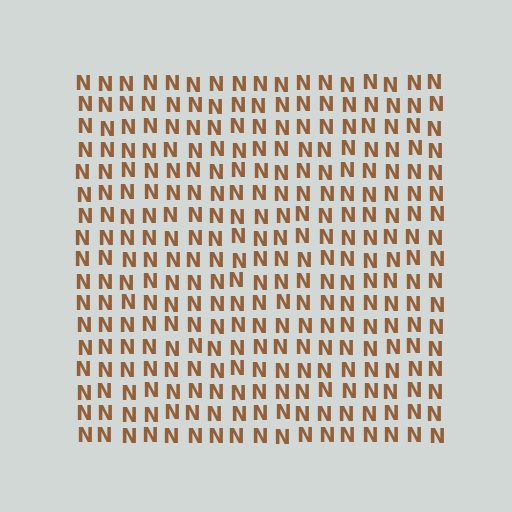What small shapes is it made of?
It is made of small letter N's.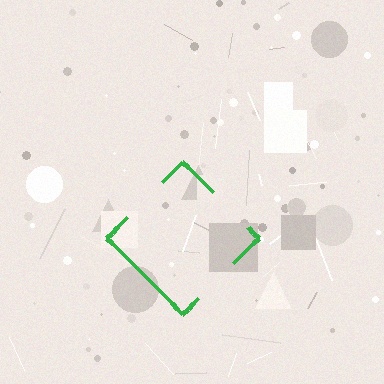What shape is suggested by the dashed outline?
The dashed outline suggests a diamond.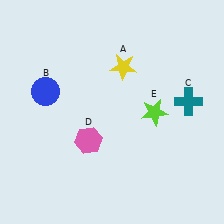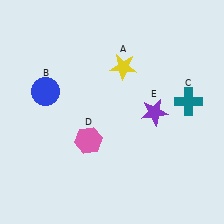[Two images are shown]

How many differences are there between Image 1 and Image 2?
There is 1 difference between the two images.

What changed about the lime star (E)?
In Image 1, E is lime. In Image 2, it changed to purple.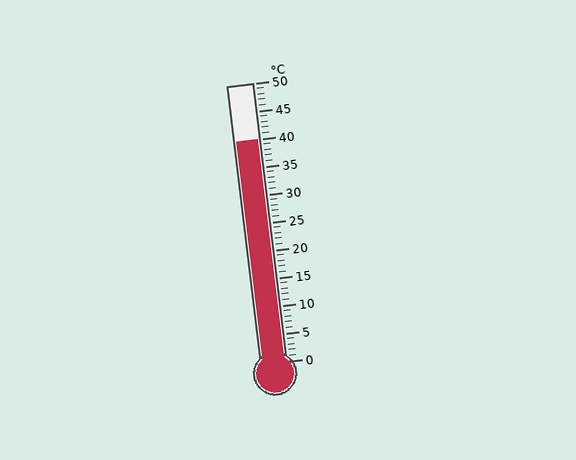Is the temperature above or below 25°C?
The temperature is above 25°C.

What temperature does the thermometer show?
The thermometer shows approximately 40°C.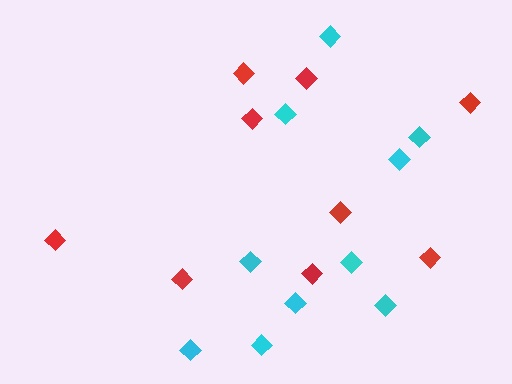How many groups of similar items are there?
There are 2 groups: one group of cyan diamonds (10) and one group of red diamonds (9).